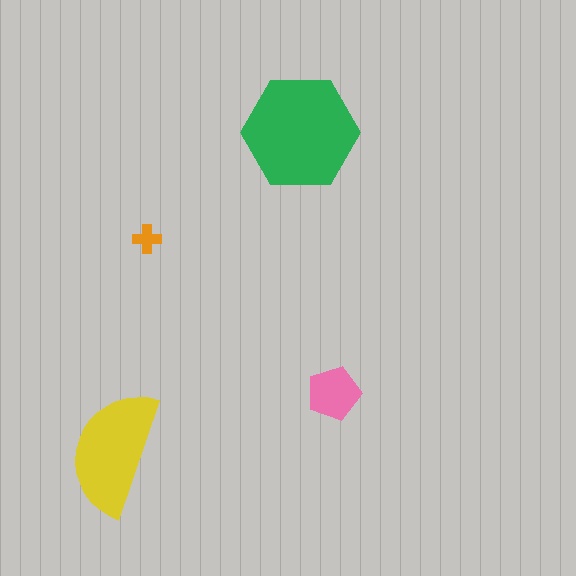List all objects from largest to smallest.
The green hexagon, the yellow semicircle, the pink pentagon, the orange cross.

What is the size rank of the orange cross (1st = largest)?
4th.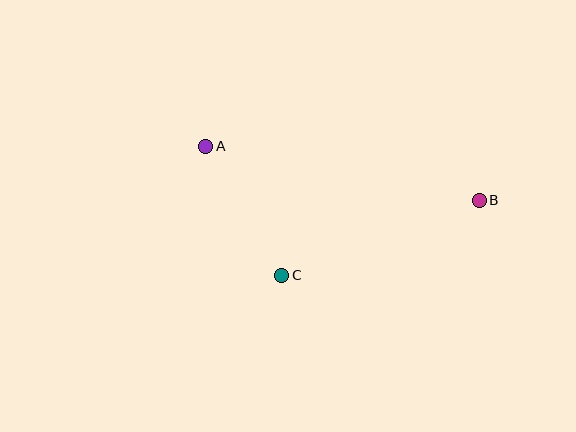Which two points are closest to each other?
Points A and C are closest to each other.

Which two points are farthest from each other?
Points A and B are farthest from each other.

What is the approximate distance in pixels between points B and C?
The distance between B and C is approximately 212 pixels.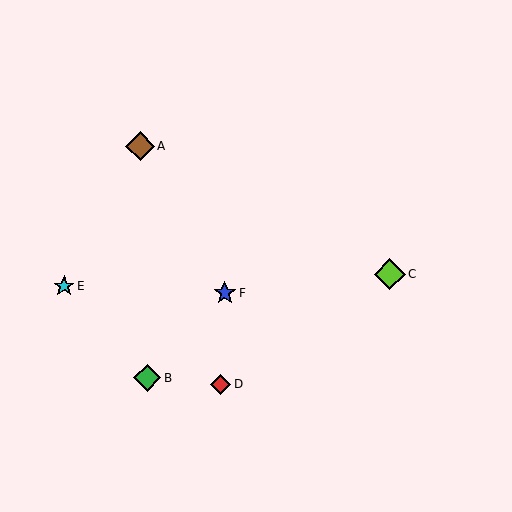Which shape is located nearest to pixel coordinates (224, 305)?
The blue star (labeled F) at (225, 293) is nearest to that location.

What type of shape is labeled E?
Shape E is a cyan star.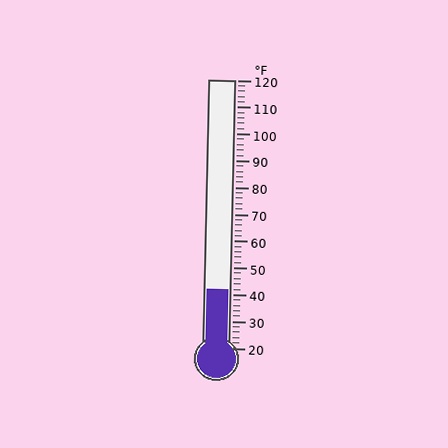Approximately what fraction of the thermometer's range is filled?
The thermometer is filled to approximately 20% of its range.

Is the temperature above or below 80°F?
The temperature is below 80°F.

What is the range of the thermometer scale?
The thermometer scale ranges from 20°F to 120°F.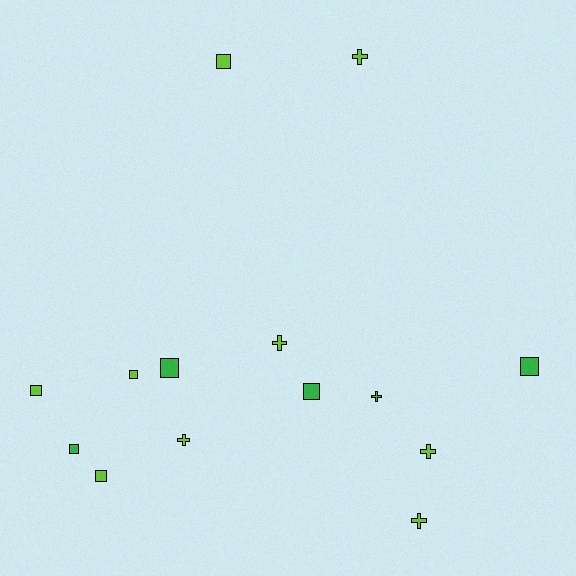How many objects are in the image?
There are 14 objects.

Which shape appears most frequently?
Square, with 8 objects.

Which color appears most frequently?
Lime, with 9 objects.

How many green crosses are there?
There is 1 green cross.